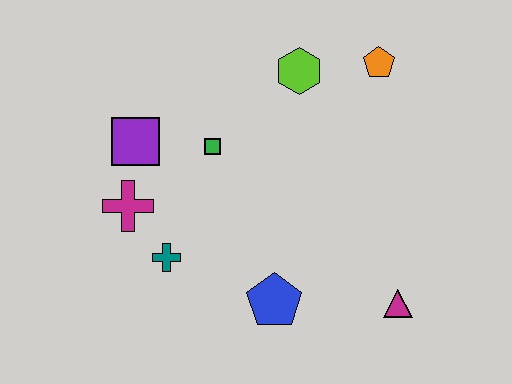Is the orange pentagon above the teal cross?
Yes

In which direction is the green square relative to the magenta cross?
The green square is to the right of the magenta cross.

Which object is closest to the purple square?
The magenta cross is closest to the purple square.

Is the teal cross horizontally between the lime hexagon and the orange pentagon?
No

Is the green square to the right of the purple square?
Yes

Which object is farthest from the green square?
The magenta triangle is farthest from the green square.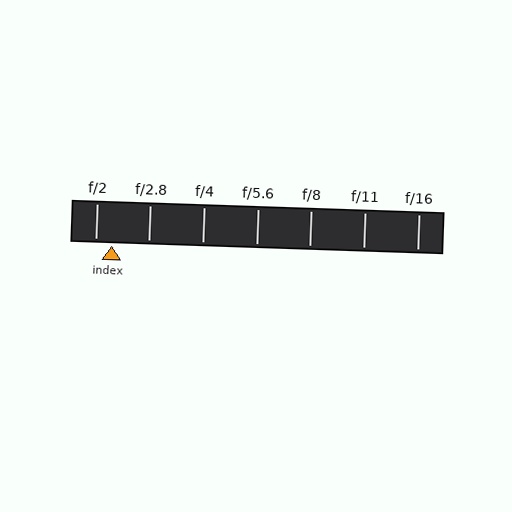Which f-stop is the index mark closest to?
The index mark is closest to f/2.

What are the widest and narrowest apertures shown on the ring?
The widest aperture shown is f/2 and the narrowest is f/16.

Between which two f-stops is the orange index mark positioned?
The index mark is between f/2 and f/2.8.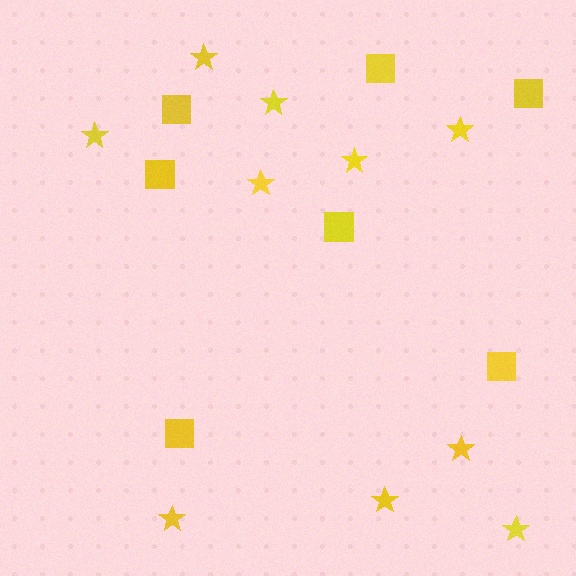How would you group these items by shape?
There are 2 groups: one group of stars (10) and one group of squares (7).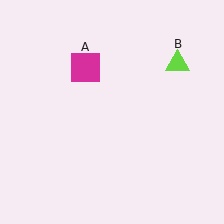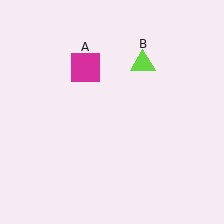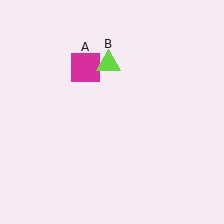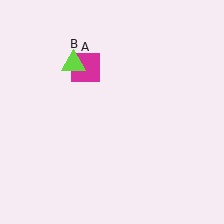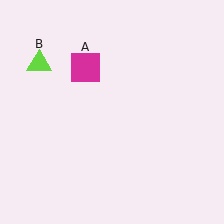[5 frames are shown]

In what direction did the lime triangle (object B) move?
The lime triangle (object B) moved left.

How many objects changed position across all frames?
1 object changed position: lime triangle (object B).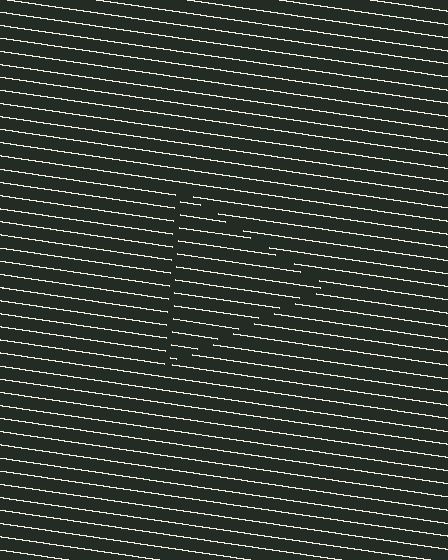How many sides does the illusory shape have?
3 sides — the line-ends trace a triangle.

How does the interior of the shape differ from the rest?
The interior of the shape contains the same grating, shifted by half a period — the contour is defined by the phase discontinuity where line-ends from the inner and outer gratings abut.